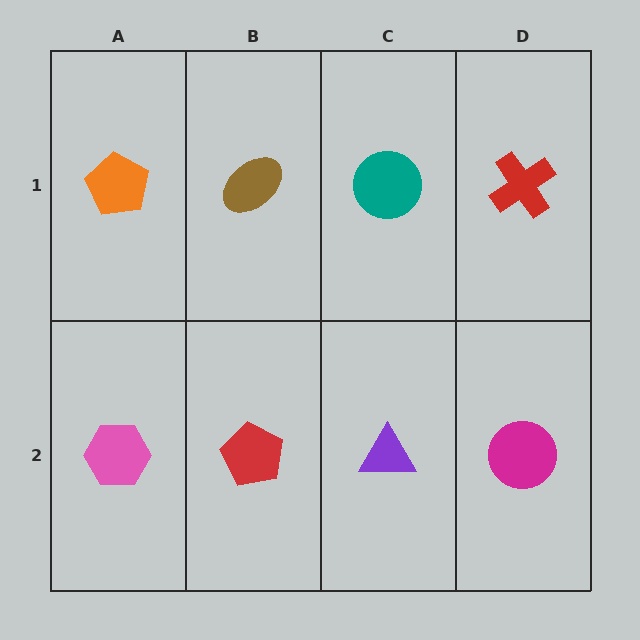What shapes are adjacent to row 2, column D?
A red cross (row 1, column D), a purple triangle (row 2, column C).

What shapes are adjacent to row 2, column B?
A brown ellipse (row 1, column B), a pink hexagon (row 2, column A), a purple triangle (row 2, column C).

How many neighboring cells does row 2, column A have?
2.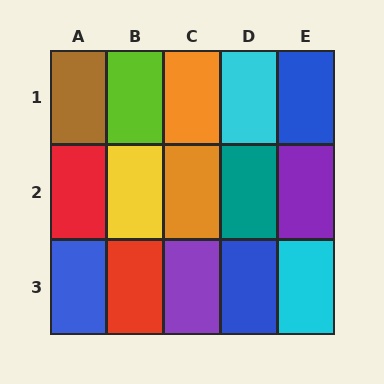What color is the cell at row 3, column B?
Red.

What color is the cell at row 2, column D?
Teal.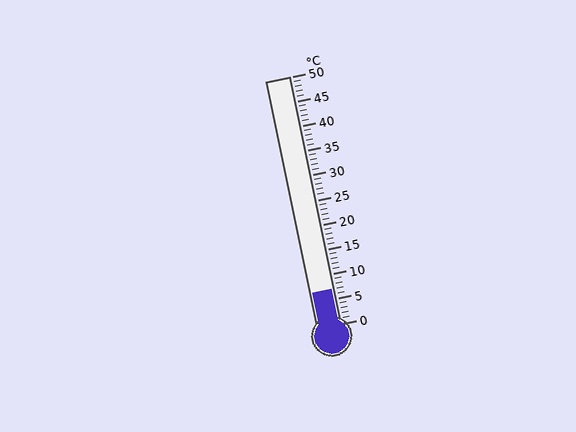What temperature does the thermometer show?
The thermometer shows approximately 7°C.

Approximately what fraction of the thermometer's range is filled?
The thermometer is filled to approximately 15% of its range.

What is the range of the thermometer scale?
The thermometer scale ranges from 0°C to 50°C.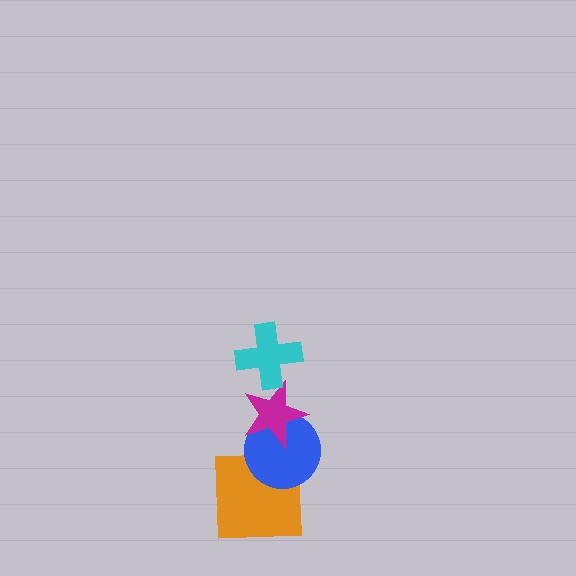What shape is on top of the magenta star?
The cyan cross is on top of the magenta star.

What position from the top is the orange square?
The orange square is 4th from the top.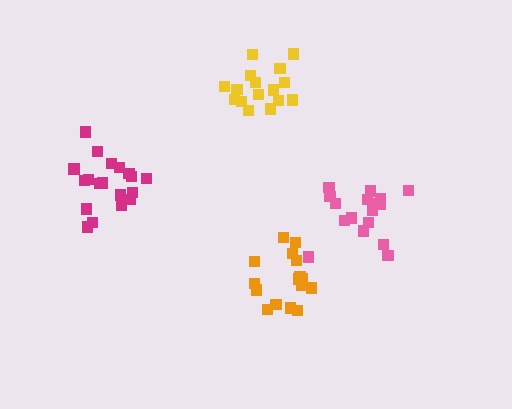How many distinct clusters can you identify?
There are 4 distinct clusters.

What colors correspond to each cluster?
The clusters are colored: pink, yellow, orange, magenta.